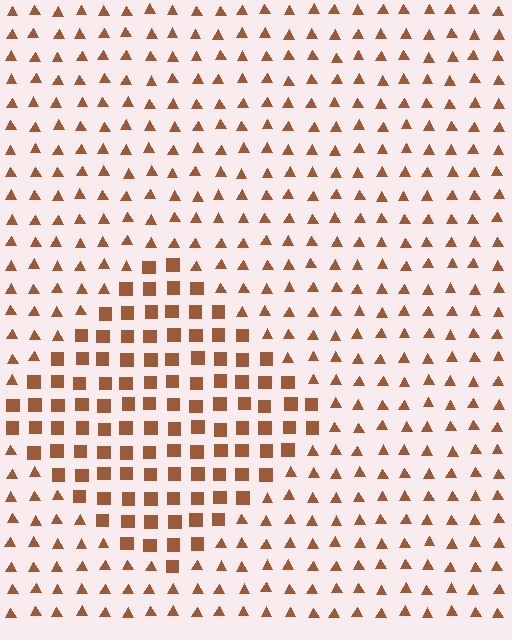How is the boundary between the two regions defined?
The boundary is defined by a change in element shape: squares inside vs. triangles outside. All elements share the same color and spacing.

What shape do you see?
I see a diamond.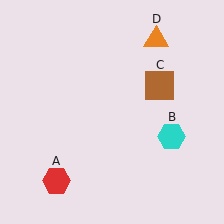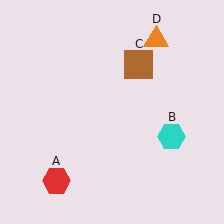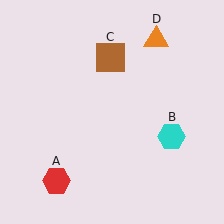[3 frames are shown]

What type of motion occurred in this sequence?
The brown square (object C) rotated counterclockwise around the center of the scene.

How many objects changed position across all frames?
1 object changed position: brown square (object C).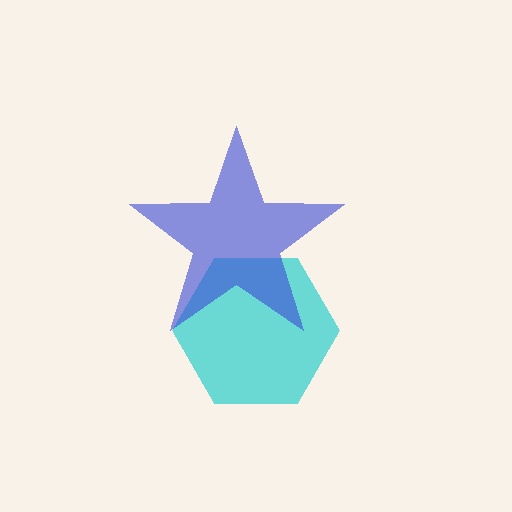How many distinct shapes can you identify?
There are 2 distinct shapes: a cyan hexagon, a blue star.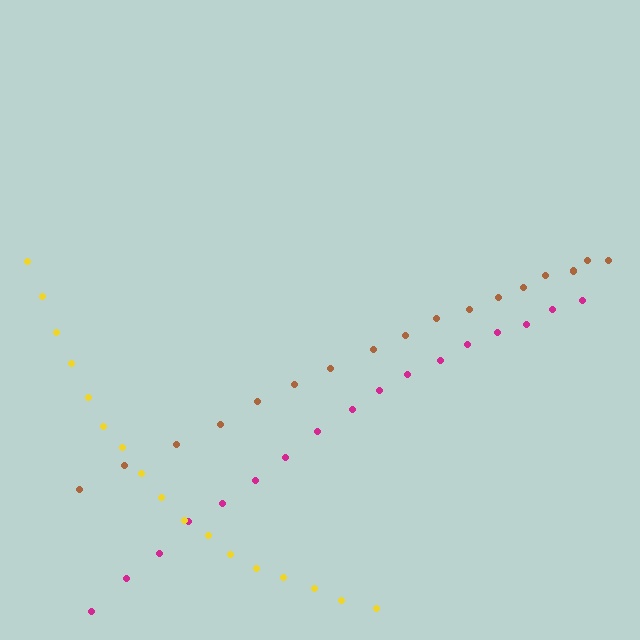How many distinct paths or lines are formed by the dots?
There are 3 distinct paths.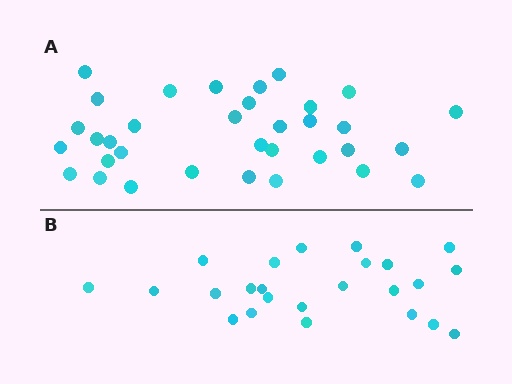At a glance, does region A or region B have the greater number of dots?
Region A (the top region) has more dots.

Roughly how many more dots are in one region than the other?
Region A has roughly 10 or so more dots than region B.